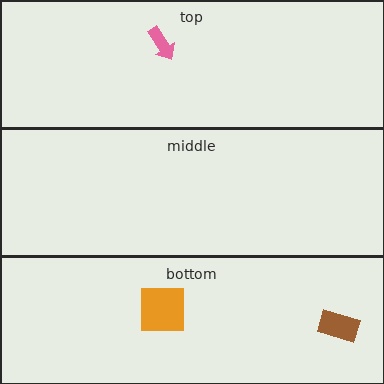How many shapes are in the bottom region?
2.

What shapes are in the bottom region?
The orange square, the brown rectangle.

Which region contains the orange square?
The bottom region.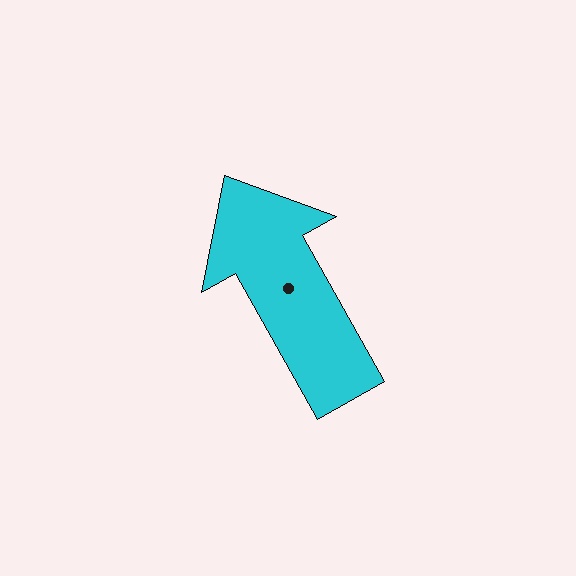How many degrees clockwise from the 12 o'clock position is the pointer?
Approximately 331 degrees.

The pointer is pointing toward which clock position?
Roughly 11 o'clock.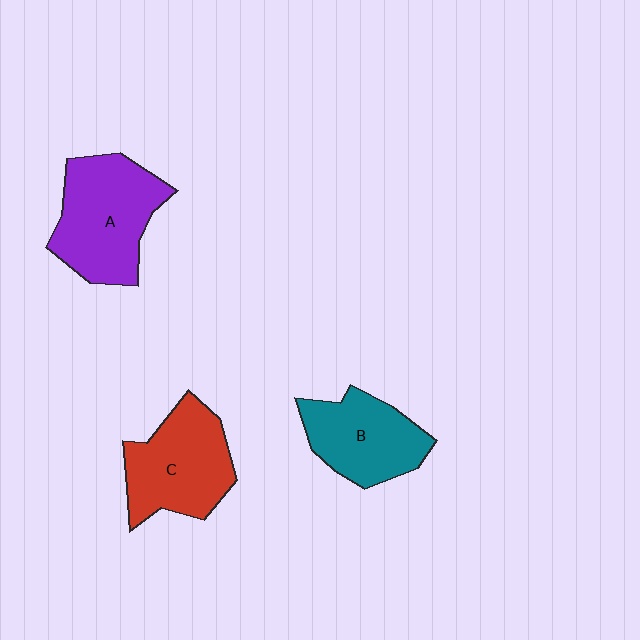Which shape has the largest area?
Shape A (purple).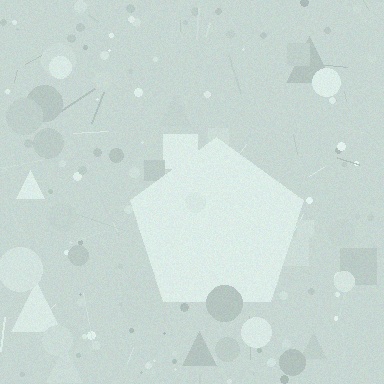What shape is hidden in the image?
A pentagon is hidden in the image.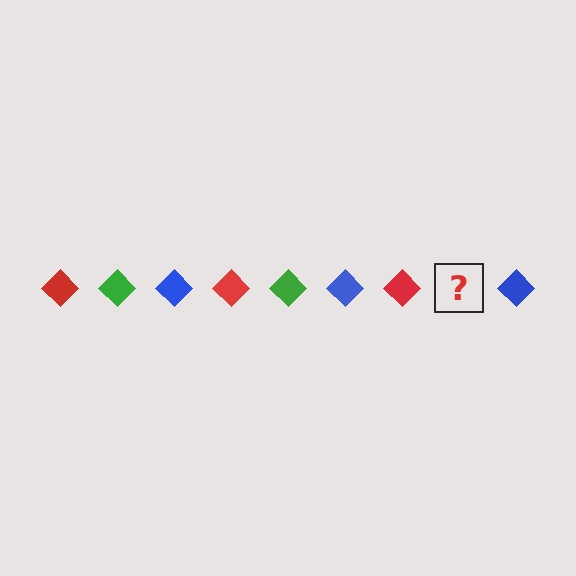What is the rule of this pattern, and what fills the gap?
The rule is that the pattern cycles through red, green, blue diamonds. The gap should be filled with a green diamond.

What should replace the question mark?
The question mark should be replaced with a green diamond.